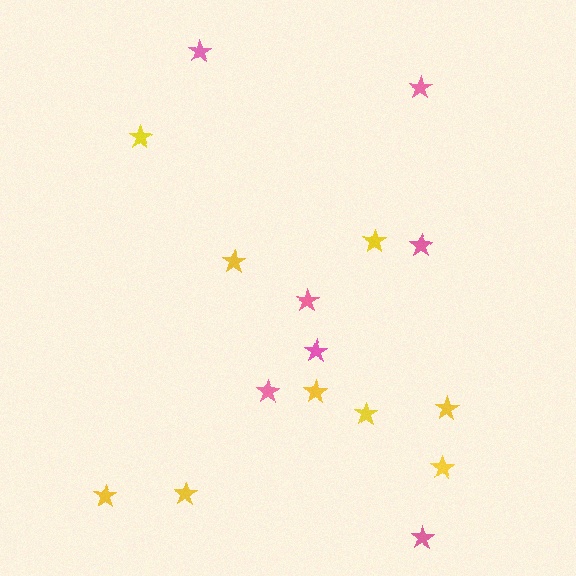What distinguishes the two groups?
There are 2 groups: one group of yellow stars (9) and one group of pink stars (7).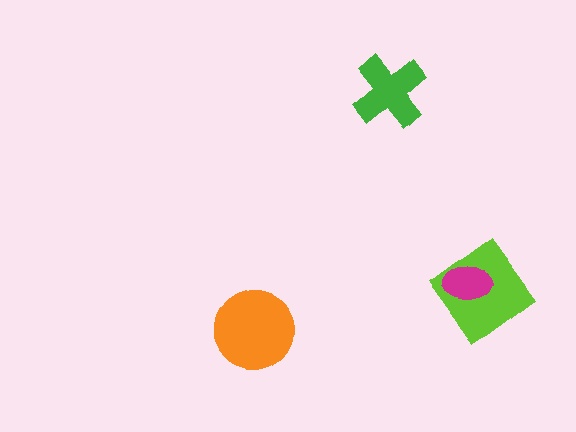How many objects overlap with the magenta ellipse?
1 object overlaps with the magenta ellipse.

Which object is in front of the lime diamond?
The magenta ellipse is in front of the lime diamond.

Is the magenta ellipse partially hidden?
No, no other shape covers it.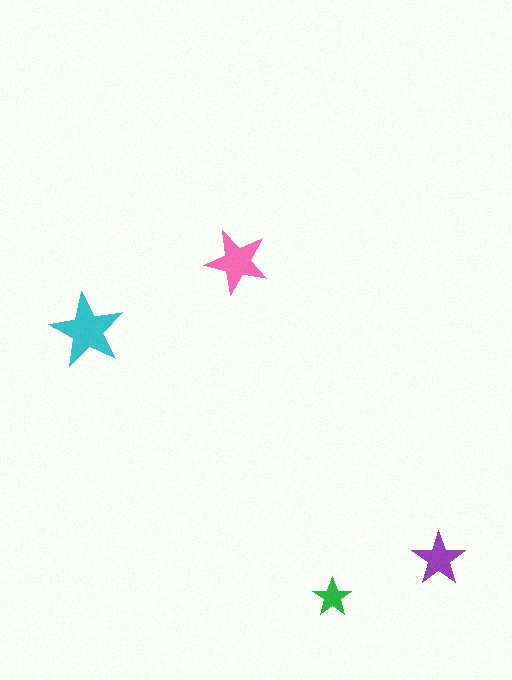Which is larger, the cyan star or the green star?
The cyan one.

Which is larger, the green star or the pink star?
The pink one.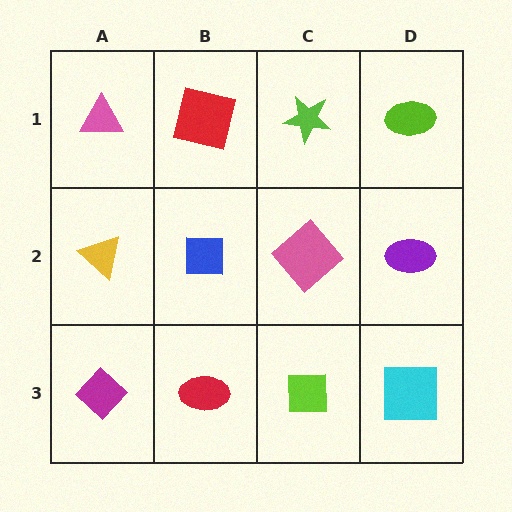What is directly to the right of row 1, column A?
A red square.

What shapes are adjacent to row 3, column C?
A pink diamond (row 2, column C), a red ellipse (row 3, column B), a cyan square (row 3, column D).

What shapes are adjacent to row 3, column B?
A blue square (row 2, column B), a magenta diamond (row 3, column A), a lime square (row 3, column C).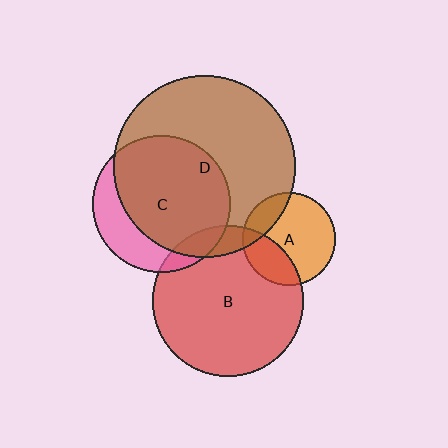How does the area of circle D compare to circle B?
Approximately 1.5 times.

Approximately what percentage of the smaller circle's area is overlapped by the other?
Approximately 20%.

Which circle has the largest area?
Circle D (brown).